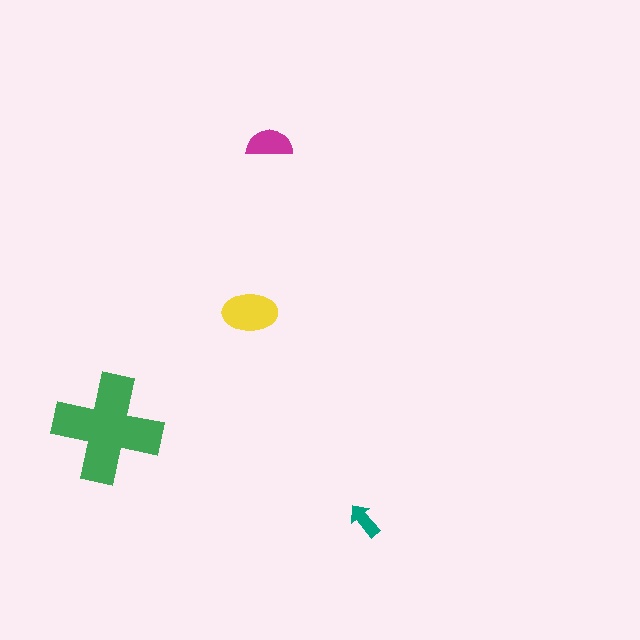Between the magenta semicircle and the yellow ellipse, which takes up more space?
The yellow ellipse.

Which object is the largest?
The green cross.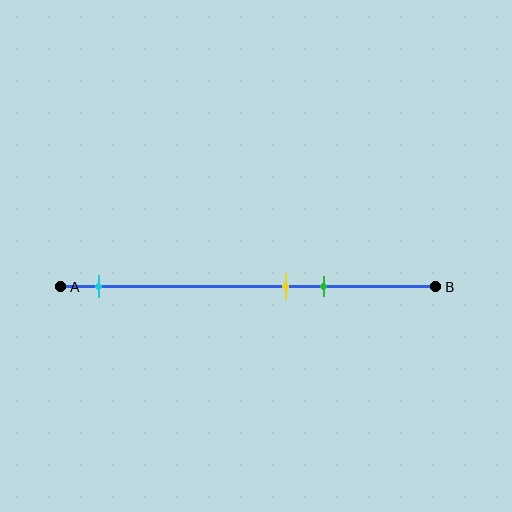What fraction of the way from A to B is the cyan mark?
The cyan mark is approximately 10% (0.1) of the way from A to B.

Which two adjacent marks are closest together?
The yellow and green marks are the closest adjacent pair.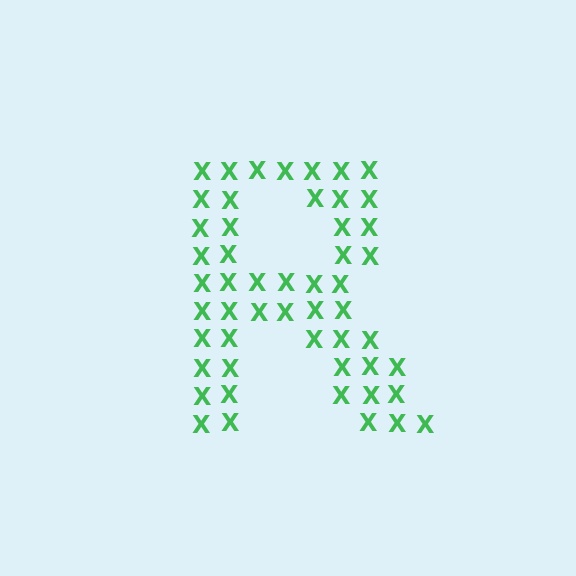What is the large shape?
The large shape is the letter R.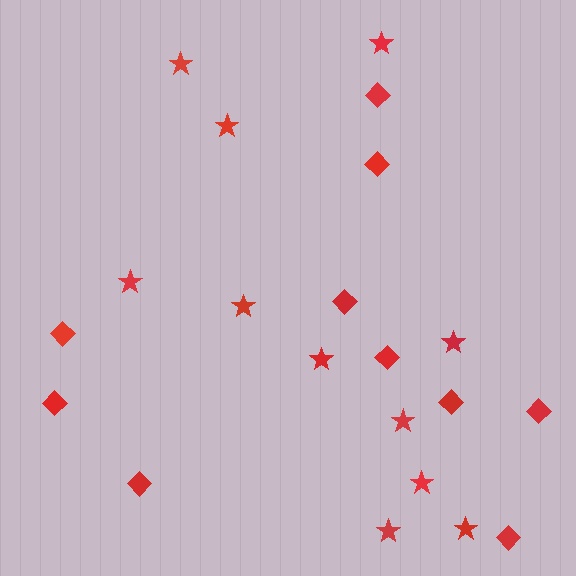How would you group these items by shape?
There are 2 groups: one group of stars (11) and one group of diamonds (10).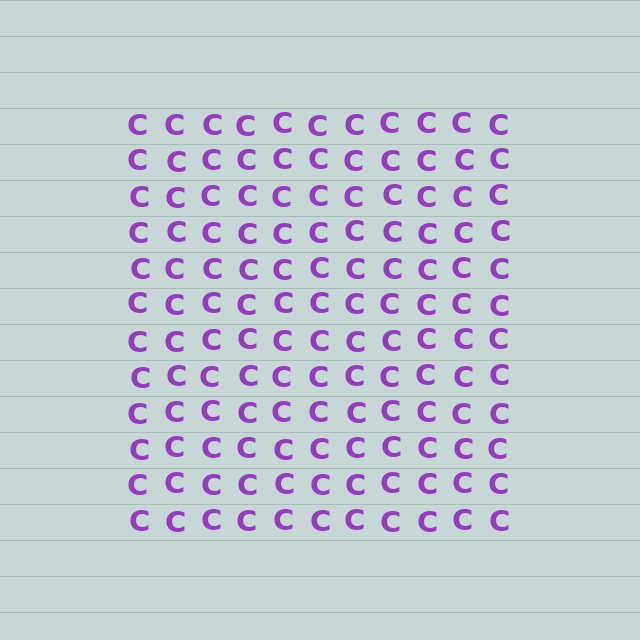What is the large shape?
The large shape is a square.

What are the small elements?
The small elements are letter C's.